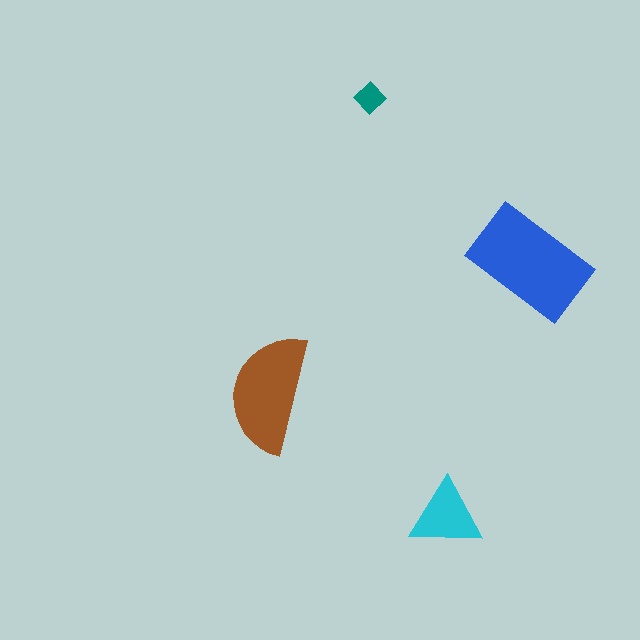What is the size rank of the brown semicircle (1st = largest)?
2nd.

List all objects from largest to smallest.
The blue rectangle, the brown semicircle, the cyan triangle, the teal diamond.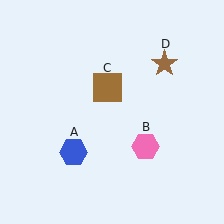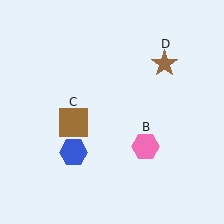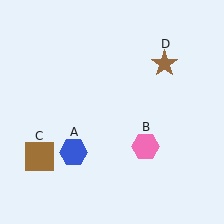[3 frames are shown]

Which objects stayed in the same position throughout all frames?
Blue hexagon (object A) and pink hexagon (object B) and brown star (object D) remained stationary.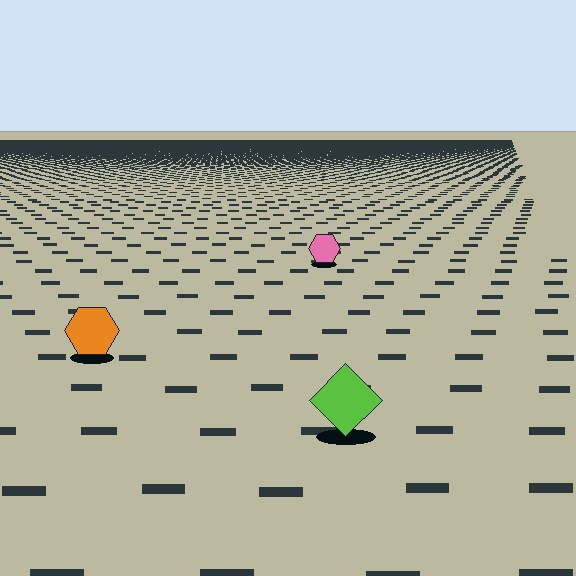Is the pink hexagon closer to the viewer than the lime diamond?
No. The lime diamond is closer — you can tell from the texture gradient: the ground texture is coarser near it.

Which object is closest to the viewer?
The lime diamond is closest. The texture marks near it are larger and more spread out.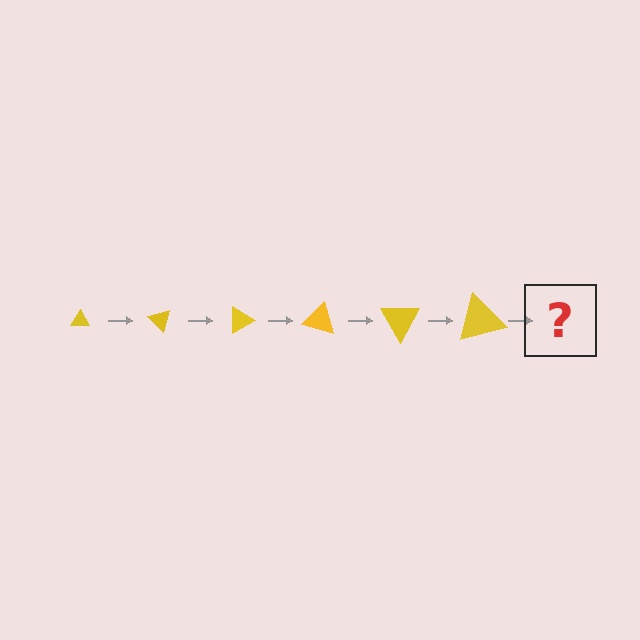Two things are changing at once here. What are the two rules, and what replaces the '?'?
The two rules are that the triangle grows larger each step and it rotates 45 degrees each step. The '?' should be a triangle, larger than the previous one and rotated 270 degrees from the start.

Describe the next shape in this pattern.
It should be a triangle, larger than the previous one and rotated 270 degrees from the start.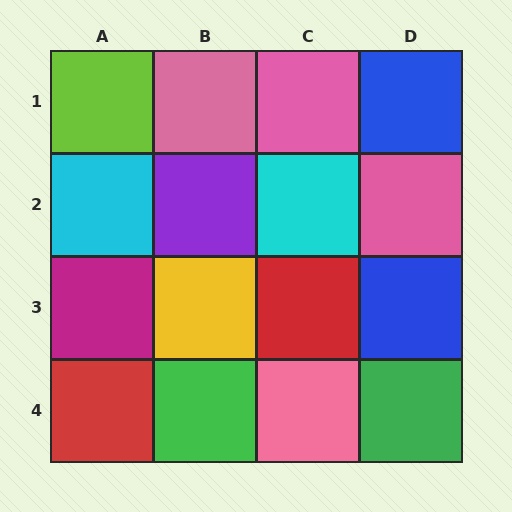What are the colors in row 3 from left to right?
Magenta, yellow, red, blue.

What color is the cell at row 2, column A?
Cyan.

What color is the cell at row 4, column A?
Red.